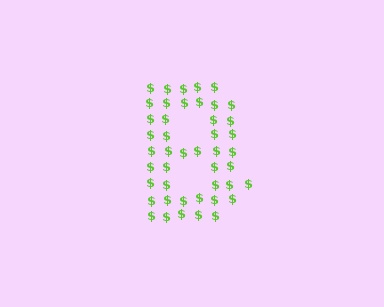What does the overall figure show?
The overall figure shows the letter B.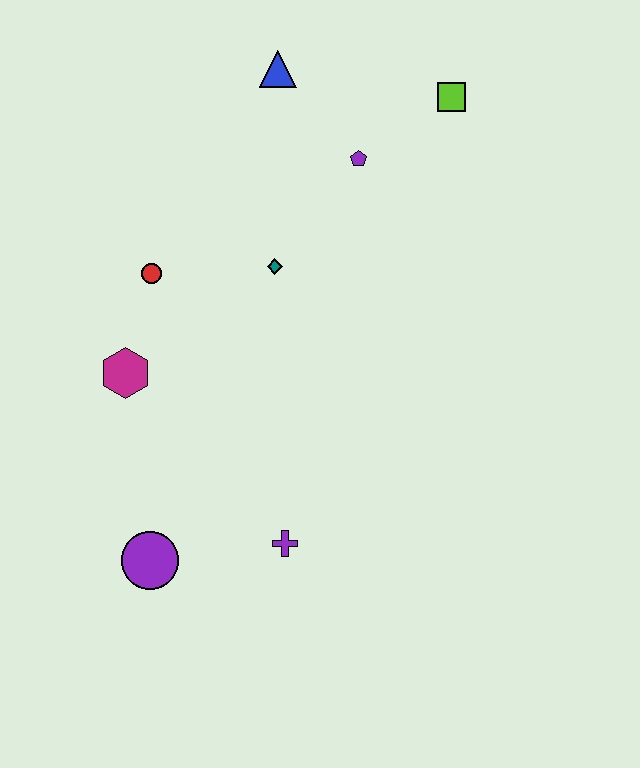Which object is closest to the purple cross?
The purple circle is closest to the purple cross.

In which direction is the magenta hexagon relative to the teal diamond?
The magenta hexagon is to the left of the teal diamond.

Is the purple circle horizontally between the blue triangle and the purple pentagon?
No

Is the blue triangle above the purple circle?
Yes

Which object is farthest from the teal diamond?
The purple circle is farthest from the teal diamond.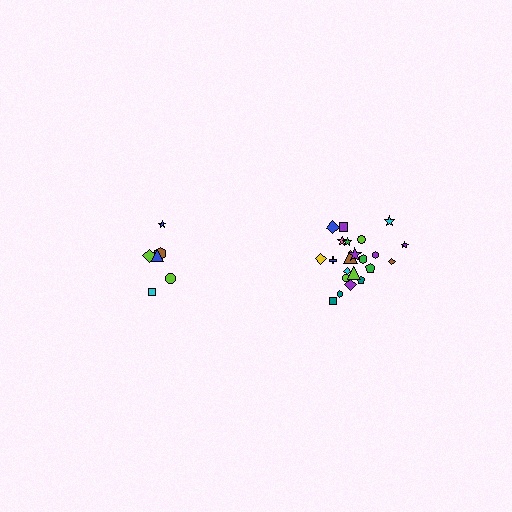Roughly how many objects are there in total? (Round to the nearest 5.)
Roughly 30 objects in total.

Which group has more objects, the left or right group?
The right group.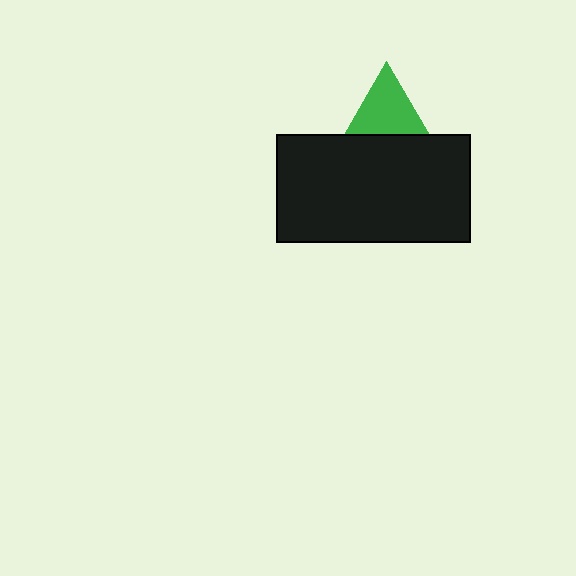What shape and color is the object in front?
The object in front is a black rectangle.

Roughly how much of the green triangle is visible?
About half of it is visible (roughly 59%).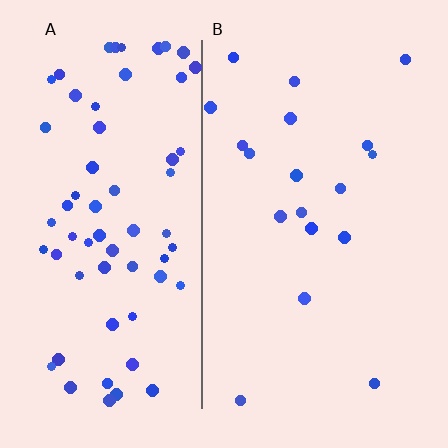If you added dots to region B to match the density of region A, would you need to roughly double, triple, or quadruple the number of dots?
Approximately quadruple.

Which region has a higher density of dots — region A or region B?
A (the left).